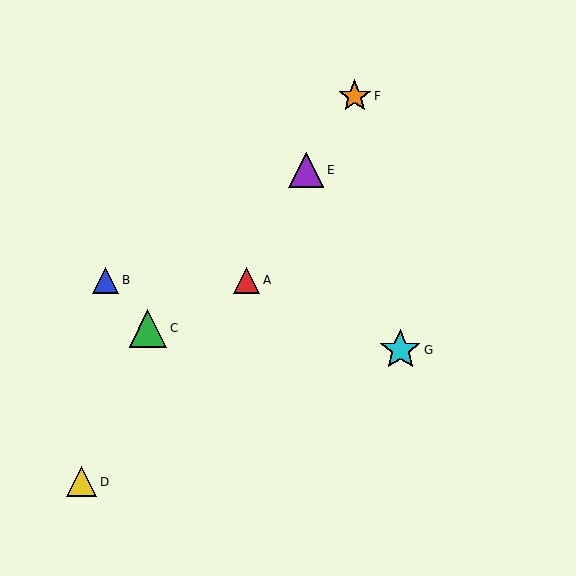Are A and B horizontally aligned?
Yes, both are at y≈280.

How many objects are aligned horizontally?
2 objects (A, B) are aligned horizontally.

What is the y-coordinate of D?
Object D is at y≈482.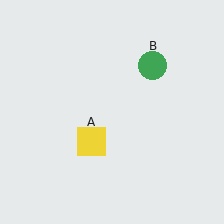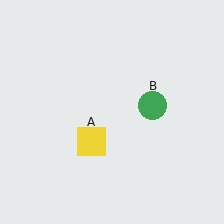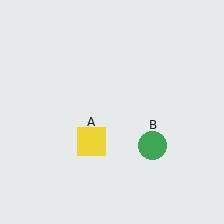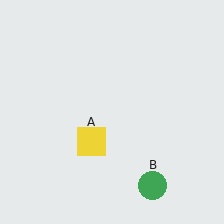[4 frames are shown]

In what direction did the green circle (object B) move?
The green circle (object B) moved down.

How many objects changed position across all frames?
1 object changed position: green circle (object B).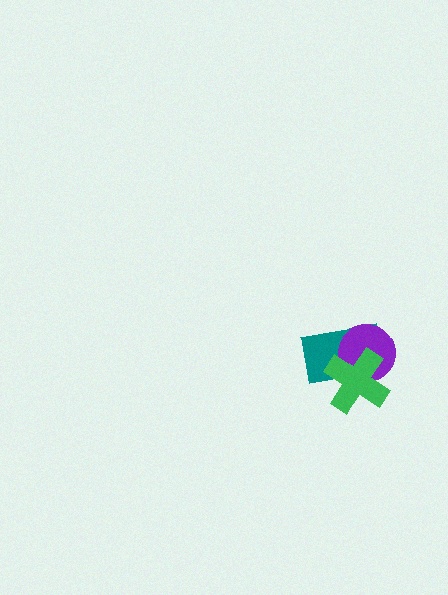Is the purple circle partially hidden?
Yes, it is partially covered by another shape.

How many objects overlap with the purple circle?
2 objects overlap with the purple circle.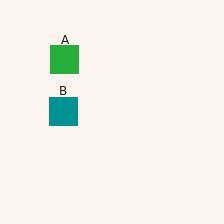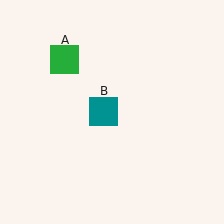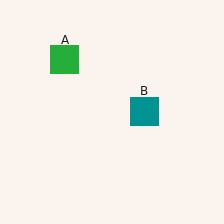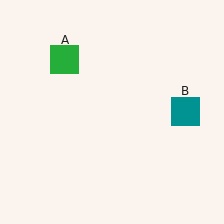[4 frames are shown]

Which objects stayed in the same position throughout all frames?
Green square (object A) remained stationary.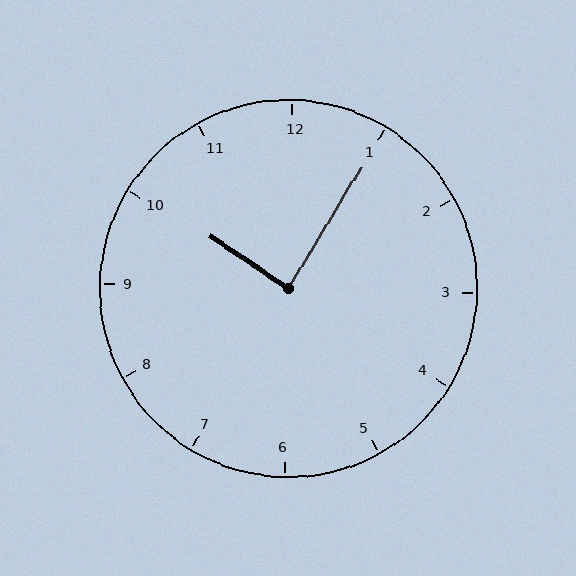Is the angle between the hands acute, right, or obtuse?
It is right.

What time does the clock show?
10:05.